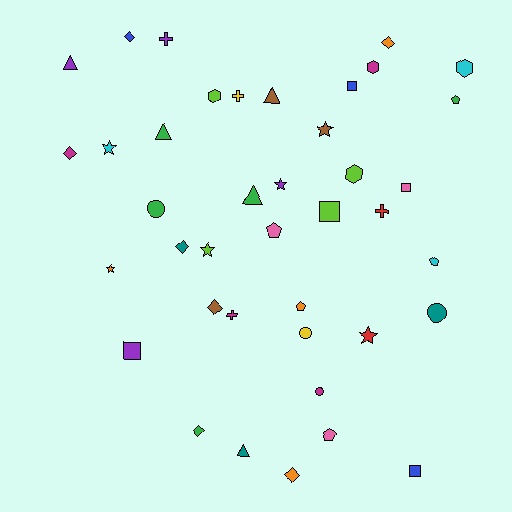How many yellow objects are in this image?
There are 2 yellow objects.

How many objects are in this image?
There are 40 objects.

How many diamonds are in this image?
There are 7 diamonds.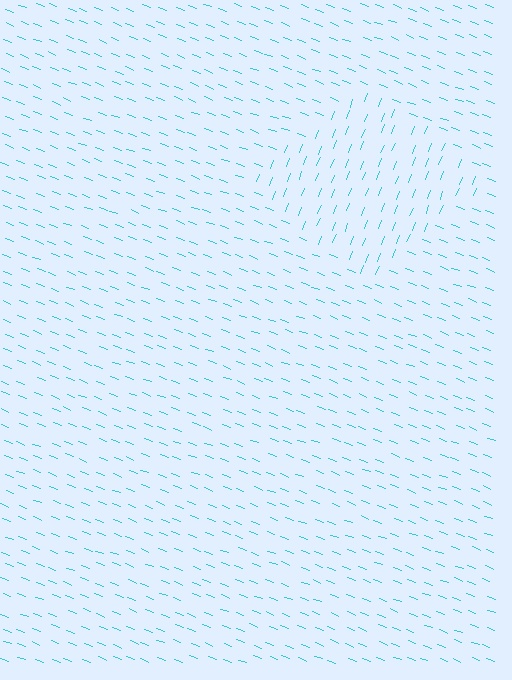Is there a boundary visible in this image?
Yes, there is a texture boundary formed by a change in line orientation.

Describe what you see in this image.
The image is filled with small cyan line segments. A diamond region in the image has lines oriented differently from the surrounding lines, creating a visible texture boundary.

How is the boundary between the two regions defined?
The boundary is defined purely by a change in line orientation (approximately 89 degrees difference). All lines are the same color and thickness.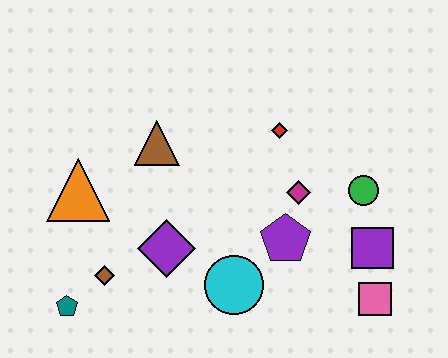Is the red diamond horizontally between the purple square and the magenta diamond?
No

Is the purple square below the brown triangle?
Yes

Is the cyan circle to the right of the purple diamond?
Yes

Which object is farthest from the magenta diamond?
The teal pentagon is farthest from the magenta diamond.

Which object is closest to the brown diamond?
The teal pentagon is closest to the brown diamond.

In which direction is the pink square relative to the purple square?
The pink square is below the purple square.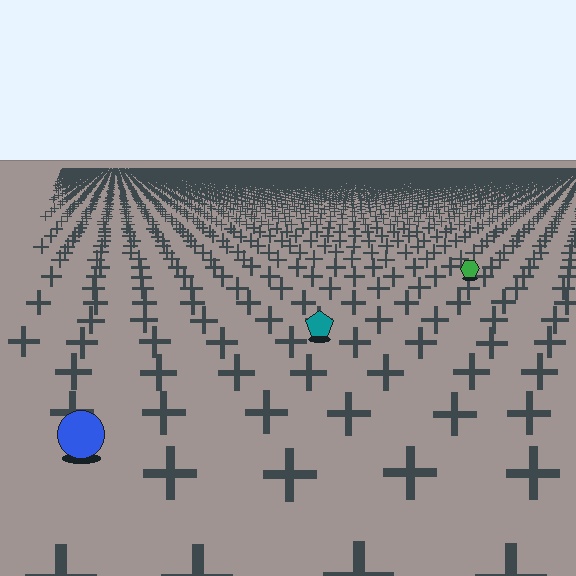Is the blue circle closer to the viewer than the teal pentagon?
Yes. The blue circle is closer — you can tell from the texture gradient: the ground texture is coarser near it.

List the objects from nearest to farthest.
From nearest to farthest: the blue circle, the teal pentagon, the green hexagon.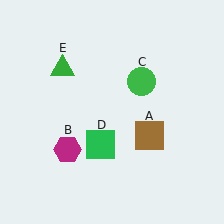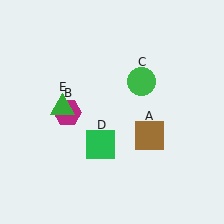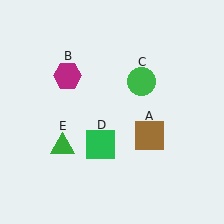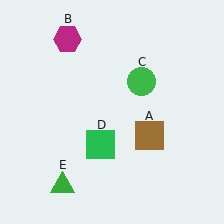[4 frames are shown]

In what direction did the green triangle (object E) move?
The green triangle (object E) moved down.